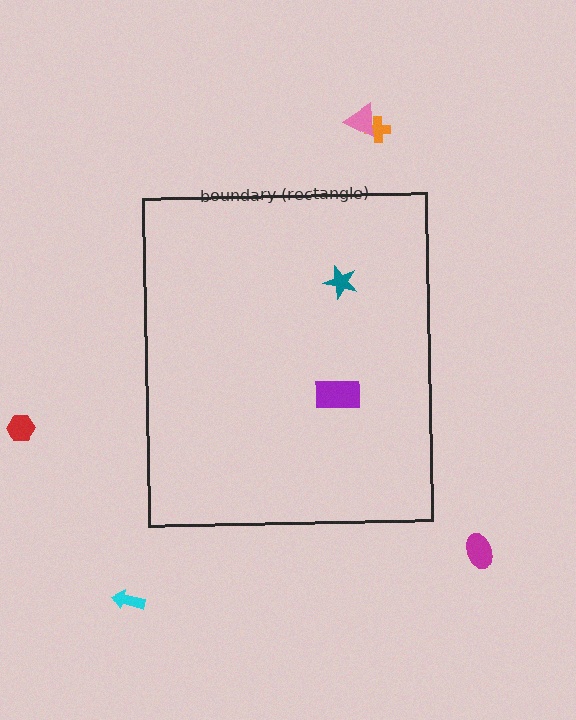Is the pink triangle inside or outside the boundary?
Outside.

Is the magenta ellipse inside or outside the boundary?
Outside.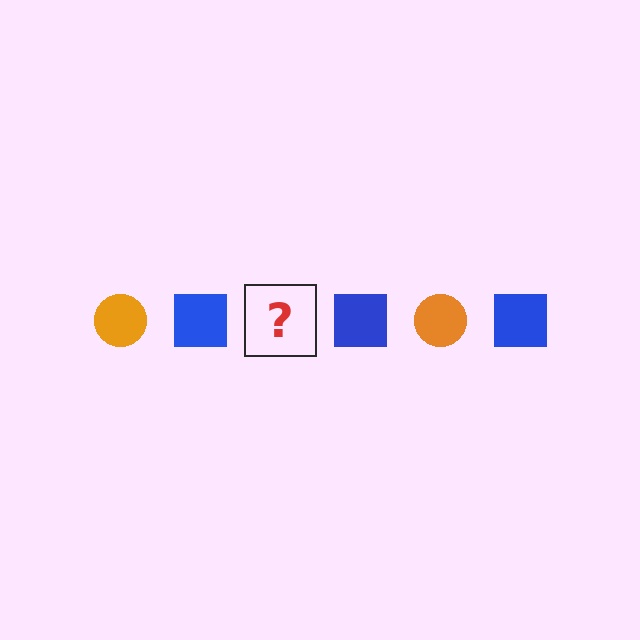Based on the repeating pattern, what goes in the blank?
The blank should be an orange circle.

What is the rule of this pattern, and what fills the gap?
The rule is that the pattern alternates between orange circle and blue square. The gap should be filled with an orange circle.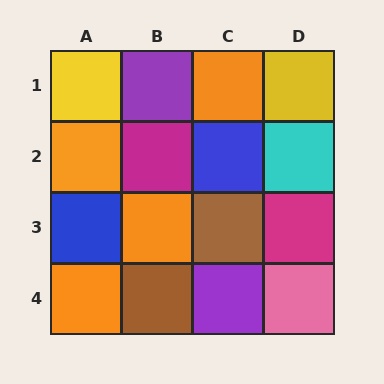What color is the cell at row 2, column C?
Blue.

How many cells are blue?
2 cells are blue.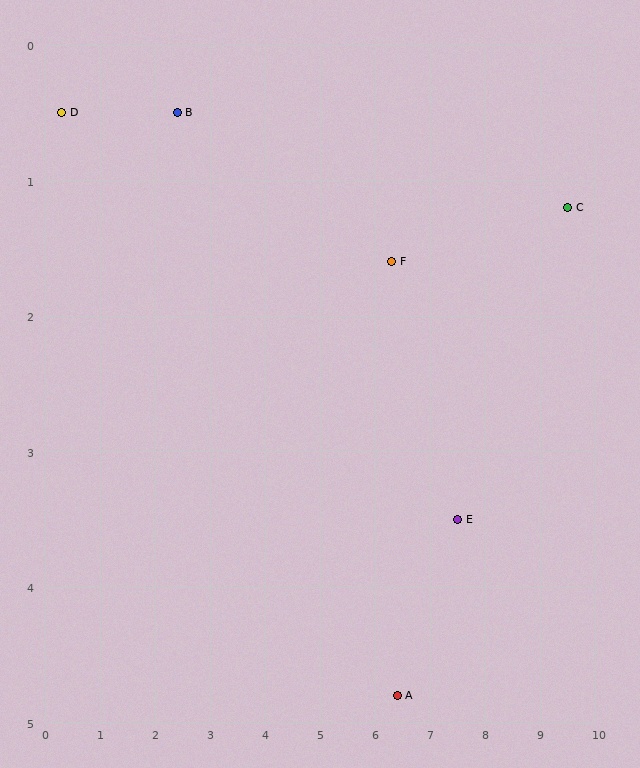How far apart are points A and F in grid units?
Points A and F are about 3.2 grid units apart.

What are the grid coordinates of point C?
Point C is at approximately (9.5, 1.2).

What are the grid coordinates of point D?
Point D is at approximately (0.3, 0.5).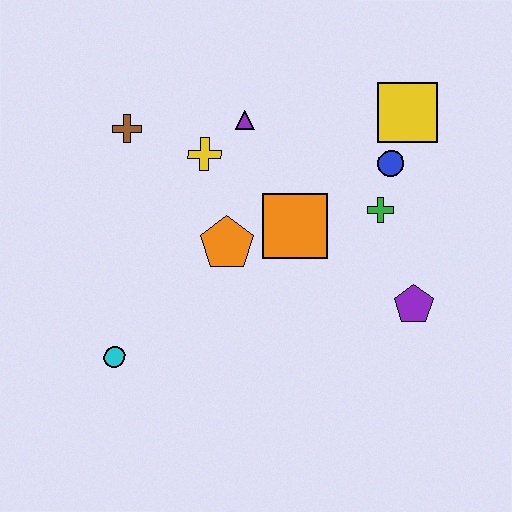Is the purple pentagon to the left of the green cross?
No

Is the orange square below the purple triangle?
Yes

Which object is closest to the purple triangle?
The yellow cross is closest to the purple triangle.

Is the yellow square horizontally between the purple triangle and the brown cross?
No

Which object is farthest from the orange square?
The cyan circle is farthest from the orange square.